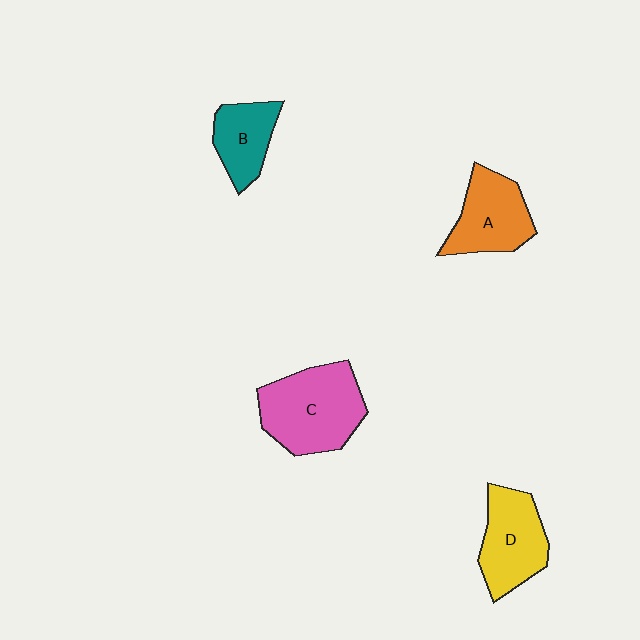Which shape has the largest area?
Shape C (pink).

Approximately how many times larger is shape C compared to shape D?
Approximately 1.3 times.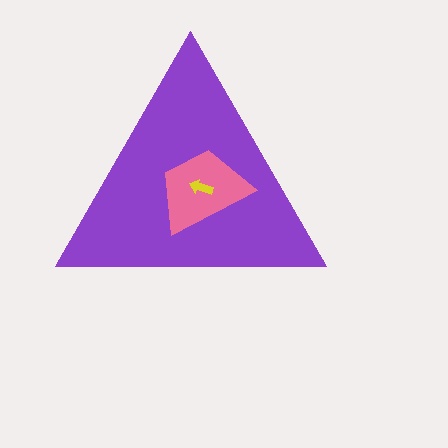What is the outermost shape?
The purple triangle.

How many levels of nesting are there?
3.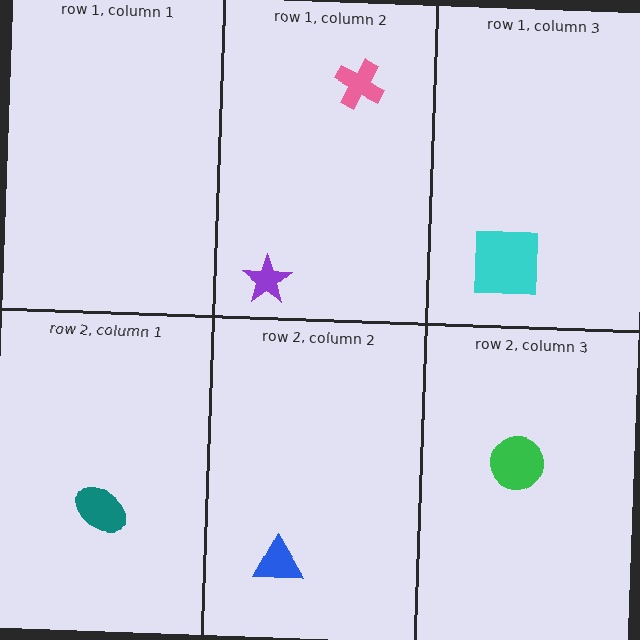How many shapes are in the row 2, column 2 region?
1.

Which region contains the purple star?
The row 1, column 2 region.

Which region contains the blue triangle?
The row 2, column 2 region.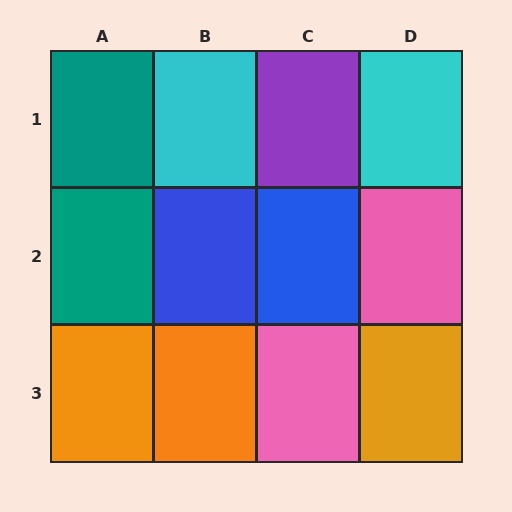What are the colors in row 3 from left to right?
Orange, orange, pink, orange.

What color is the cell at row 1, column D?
Cyan.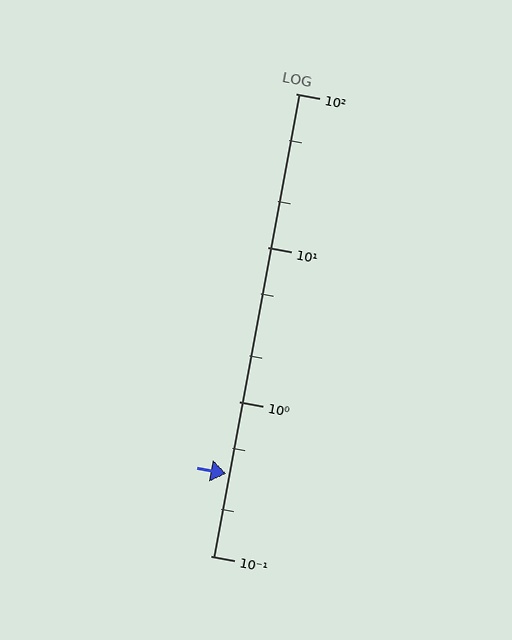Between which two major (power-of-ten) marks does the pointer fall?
The pointer is between 0.1 and 1.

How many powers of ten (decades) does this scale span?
The scale spans 3 decades, from 0.1 to 100.